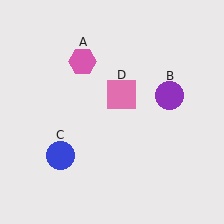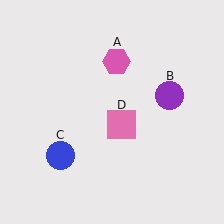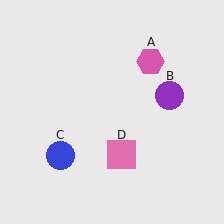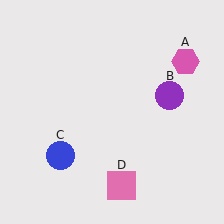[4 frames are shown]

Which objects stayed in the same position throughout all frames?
Purple circle (object B) and blue circle (object C) remained stationary.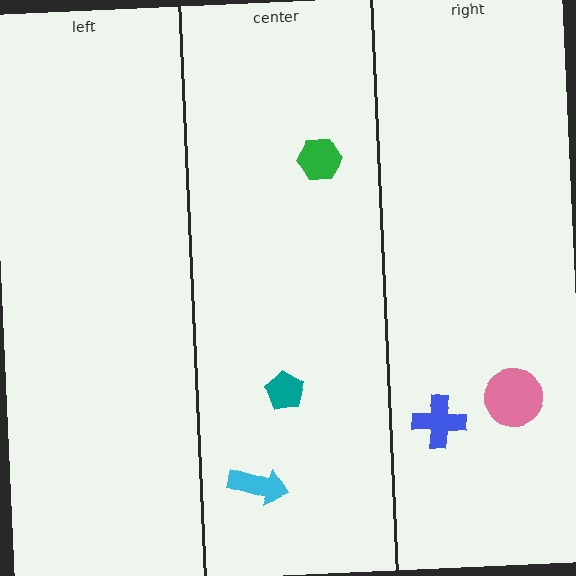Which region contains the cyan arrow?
The center region.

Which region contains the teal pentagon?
The center region.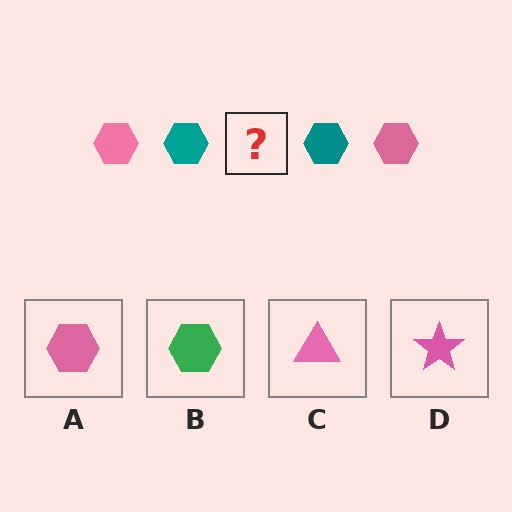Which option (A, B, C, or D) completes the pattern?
A.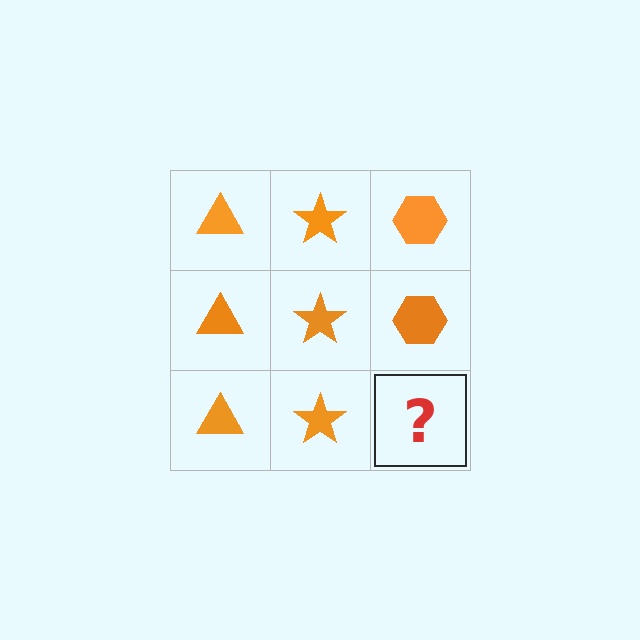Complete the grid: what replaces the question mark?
The question mark should be replaced with an orange hexagon.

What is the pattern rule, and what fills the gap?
The rule is that each column has a consistent shape. The gap should be filled with an orange hexagon.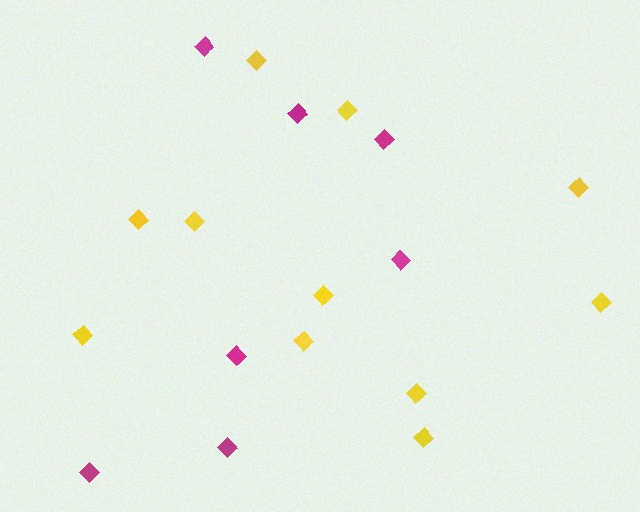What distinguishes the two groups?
There are 2 groups: one group of yellow diamonds (11) and one group of magenta diamonds (7).